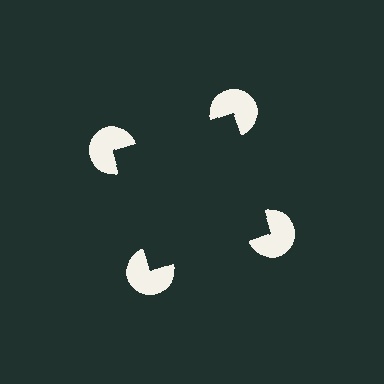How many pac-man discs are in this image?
There are 4 — one at each vertex of the illusory square.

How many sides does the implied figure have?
4 sides.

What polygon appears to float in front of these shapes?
An illusory square — its edges are inferred from the aligned wedge cuts in the pac-man discs, not physically drawn.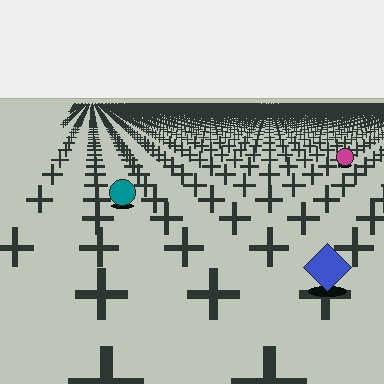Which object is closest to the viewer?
The blue diamond is closest. The texture marks near it are larger and more spread out.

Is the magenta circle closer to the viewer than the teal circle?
No. The teal circle is closer — you can tell from the texture gradient: the ground texture is coarser near it.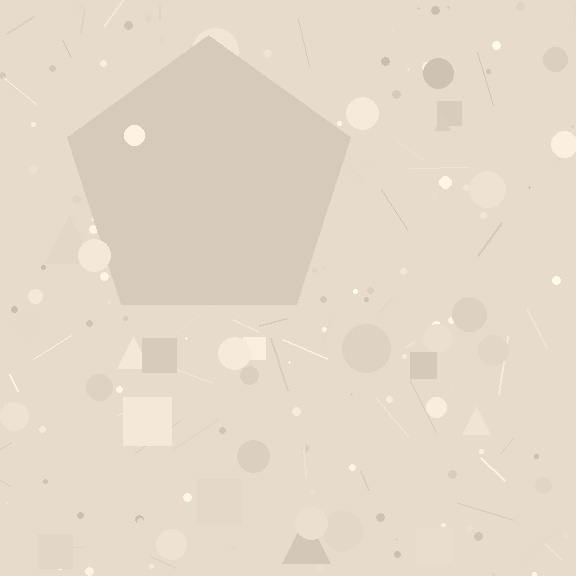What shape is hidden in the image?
A pentagon is hidden in the image.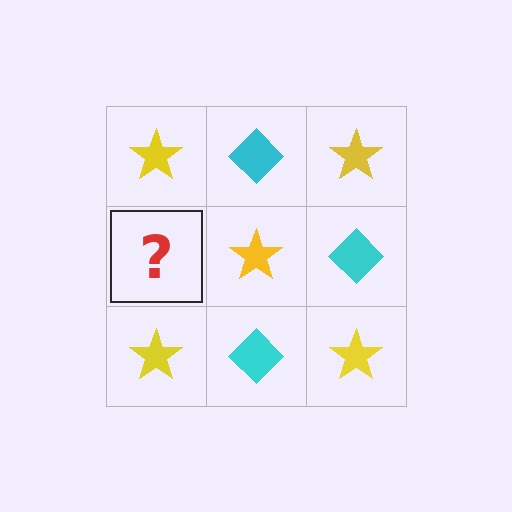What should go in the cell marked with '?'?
The missing cell should contain a cyan diamond.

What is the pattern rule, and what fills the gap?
The rule is that it alternates yellow star and cyan diamond in a checkerboard pattern. The gap should be filled with a cyan diamond.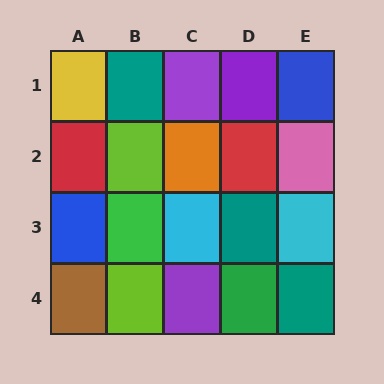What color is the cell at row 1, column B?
Teal.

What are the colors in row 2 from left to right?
Red, lime, orange, red, pink.